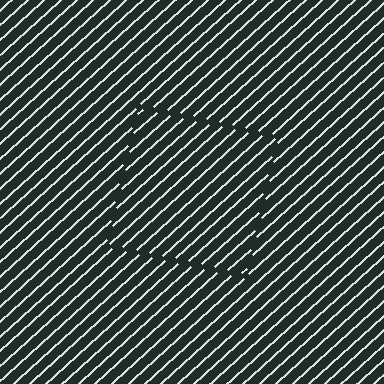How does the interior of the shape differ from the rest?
The interior of the shape contains the same grating, shifted by half a period — the contour is defined by the phase discontinuity where line-ends from the inner and outer gratings abut.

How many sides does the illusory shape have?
4 sides — the line-ends trace a square.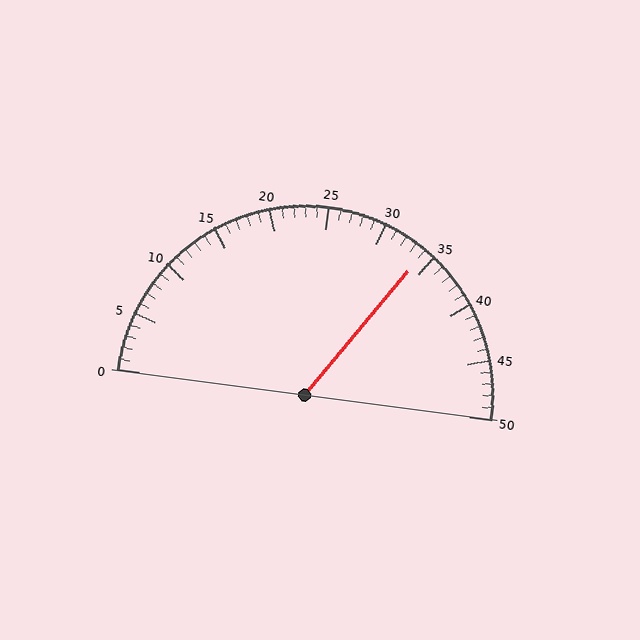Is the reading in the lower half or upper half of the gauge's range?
The reading is in the upper half of the range (0 to 50).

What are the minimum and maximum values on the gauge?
The gauge ranges from 0 to 50.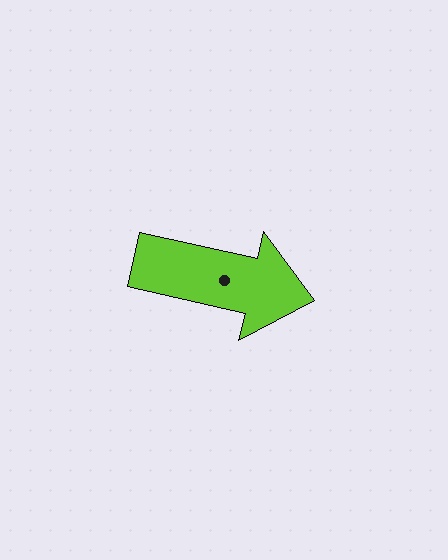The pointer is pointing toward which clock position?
Roughly 3 o'clock.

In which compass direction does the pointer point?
East.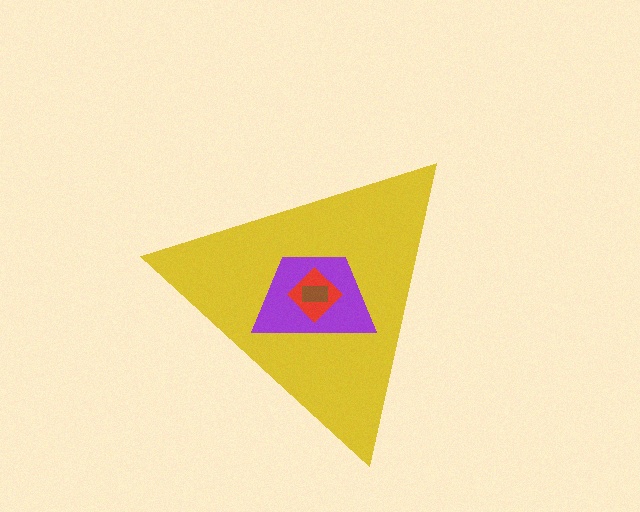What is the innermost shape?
The brown rectangle.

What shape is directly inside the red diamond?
The brown rectangle.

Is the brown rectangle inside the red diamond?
Yes.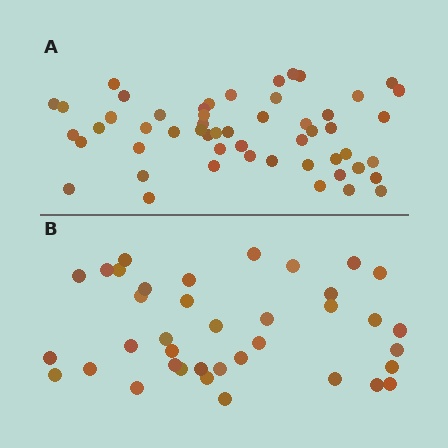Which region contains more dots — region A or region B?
Region A (the top region) has more dots.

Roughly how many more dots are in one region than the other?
Region A has approximately 15 more dots than region B.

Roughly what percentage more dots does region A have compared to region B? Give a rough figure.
About 40% more.